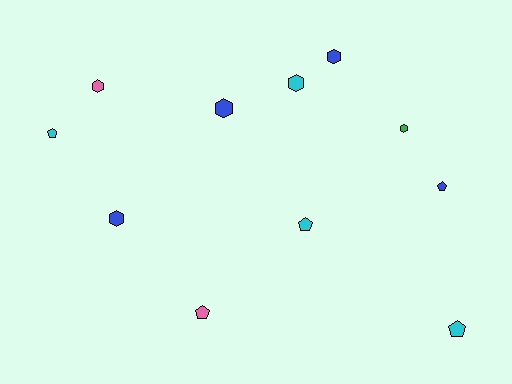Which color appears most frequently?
Blue, with 4 objects.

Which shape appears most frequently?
Hexagon, with 6 objects.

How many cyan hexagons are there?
There is 1 cyan hexagon.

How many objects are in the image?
There are 11 objects.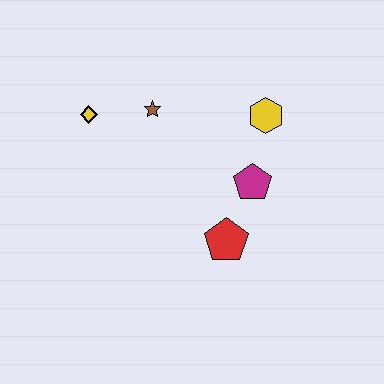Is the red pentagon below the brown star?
Yes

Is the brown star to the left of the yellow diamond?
No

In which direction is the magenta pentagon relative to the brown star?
The magenta pentagon is to the right of the brown star.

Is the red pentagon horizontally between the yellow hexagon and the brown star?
Yes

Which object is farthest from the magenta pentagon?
The yellow diamond is farthest from the magenta pentagon.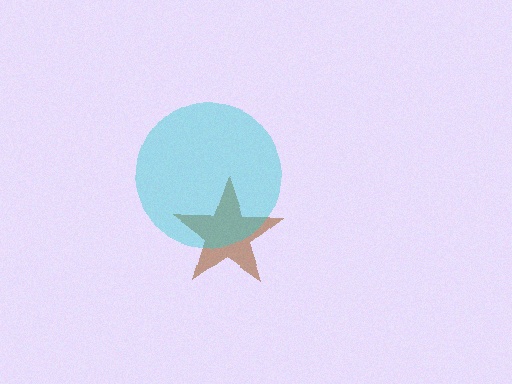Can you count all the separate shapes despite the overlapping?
Yes, there are 2 separate shapes.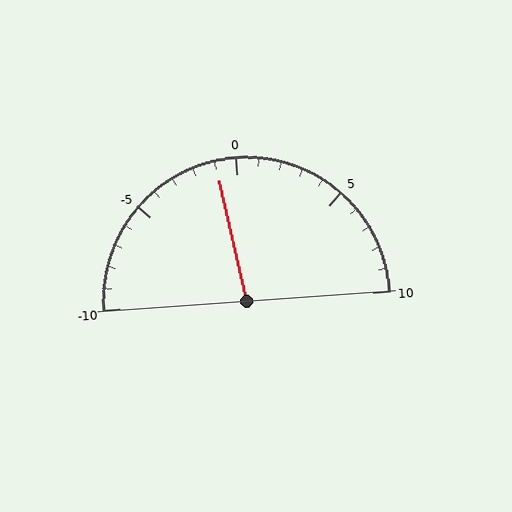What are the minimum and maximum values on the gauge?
The gauge ranges from -10 to 10.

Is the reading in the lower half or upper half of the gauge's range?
The reading is in the lower half of the range (-10 to 10).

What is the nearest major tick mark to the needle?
The nearest major tick mark is 0.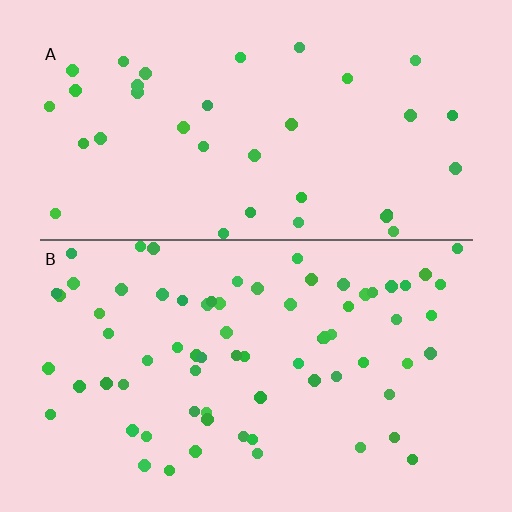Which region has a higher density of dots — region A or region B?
B (the bottom).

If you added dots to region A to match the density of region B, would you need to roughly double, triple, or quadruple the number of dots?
Approximately double.